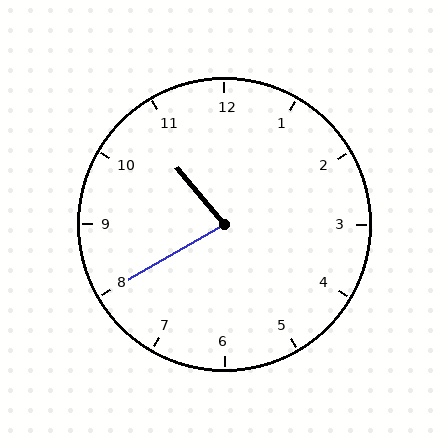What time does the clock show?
10:40.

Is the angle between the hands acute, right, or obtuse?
It is acute.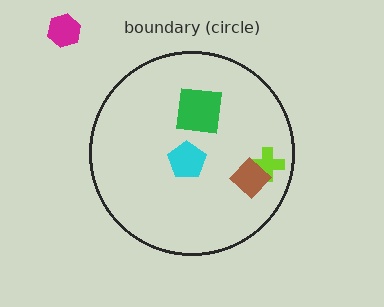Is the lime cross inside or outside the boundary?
Inside.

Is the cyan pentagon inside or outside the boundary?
Inside.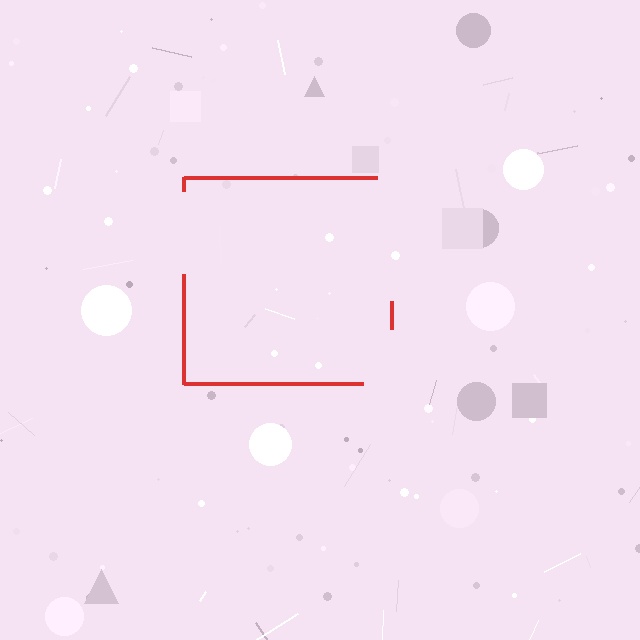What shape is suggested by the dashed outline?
The dashed outline suggests a square.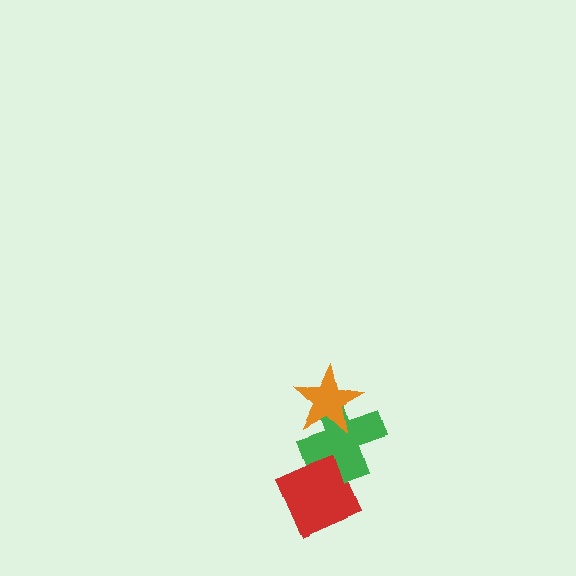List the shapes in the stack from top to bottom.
From top to bottom: the orange star, the green cross, the red diamond.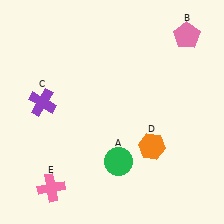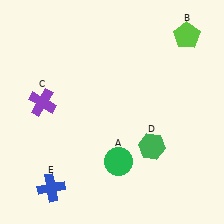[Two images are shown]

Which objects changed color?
B changed from pink to lime. D changed from orange to green. E changed from pink to blue.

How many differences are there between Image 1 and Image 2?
There are 3 differences between the two images.